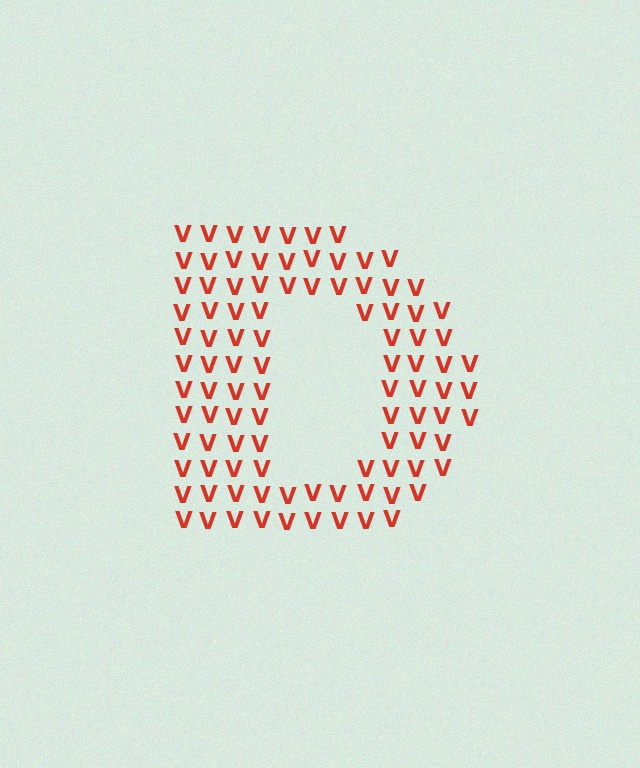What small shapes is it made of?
It is made of small letter V's.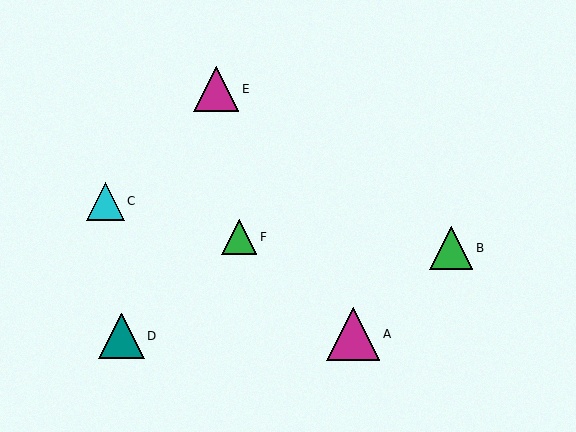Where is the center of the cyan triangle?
The center of the cyan triangle is at (105, 201).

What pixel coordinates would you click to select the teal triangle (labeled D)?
Click at (121, 336) to select the teal triangle D.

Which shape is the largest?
The magenta triangle (labeled A) is the largest.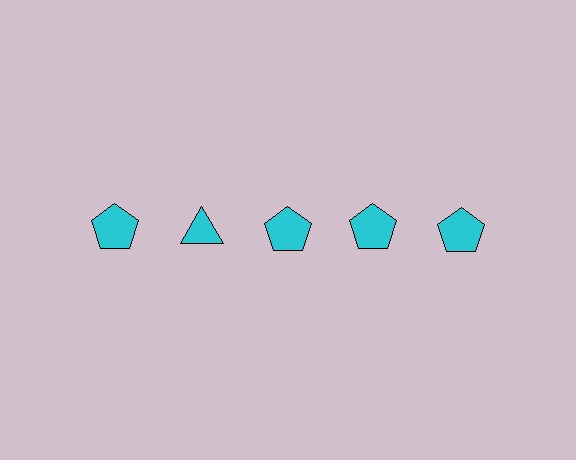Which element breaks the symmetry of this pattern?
The cyan triangle in the top row, second from left column breaks the symmetry. All other shapes are cyan pentagons.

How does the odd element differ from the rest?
It has a different shape: triangle instead of pentagon.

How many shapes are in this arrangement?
There are 5 shapes arranged in a grid pattern.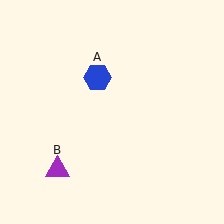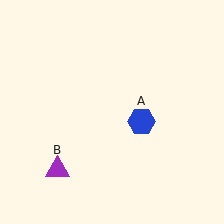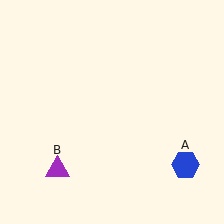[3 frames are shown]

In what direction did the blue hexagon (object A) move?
The blue hexagon (object A) moved down and to the right.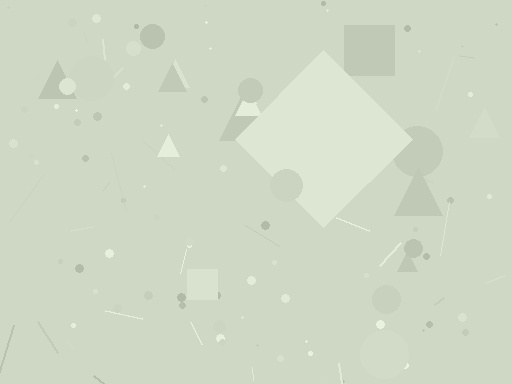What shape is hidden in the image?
A diamond is hidden in the image.